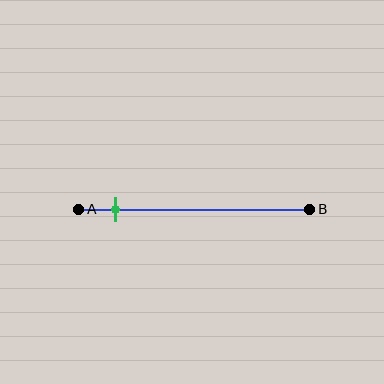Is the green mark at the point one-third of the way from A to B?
No, the mark is at about 15% from A, not at the 33% one-third point.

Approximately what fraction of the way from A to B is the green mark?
The green mark is approximately 15% of the way from A to B.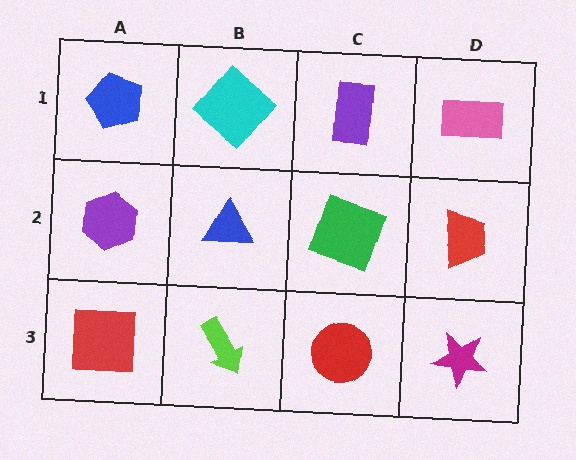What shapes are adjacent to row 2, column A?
A blue pentagon (row 1, column A), a red square (row 3, column A), a blue triangle (row 2, column B).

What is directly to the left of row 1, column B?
A blue pentagon.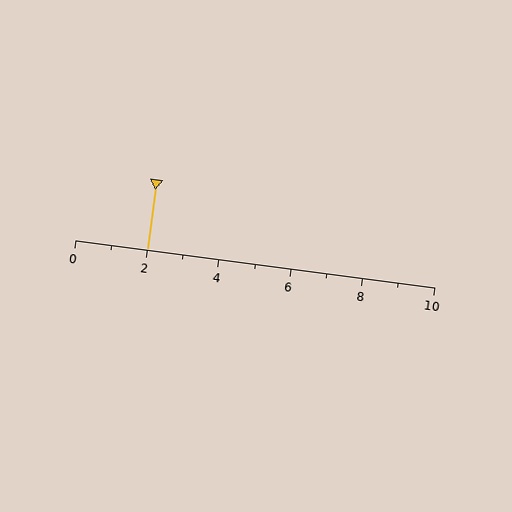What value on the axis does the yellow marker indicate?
The marker indicates approximately 2.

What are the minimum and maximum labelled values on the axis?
The axis runs from 0 to 10.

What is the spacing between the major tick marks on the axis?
The major ticks are spaced 2 apart.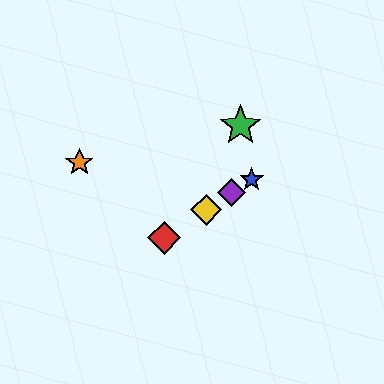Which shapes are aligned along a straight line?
The red diamond, the blue star, the yellow diamond, the purple diamond are aligned along a straight line.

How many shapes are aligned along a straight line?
4 shapes (the red diamond, the blue star, the yellow diamond, the purple diamond) are aligned along a straight line.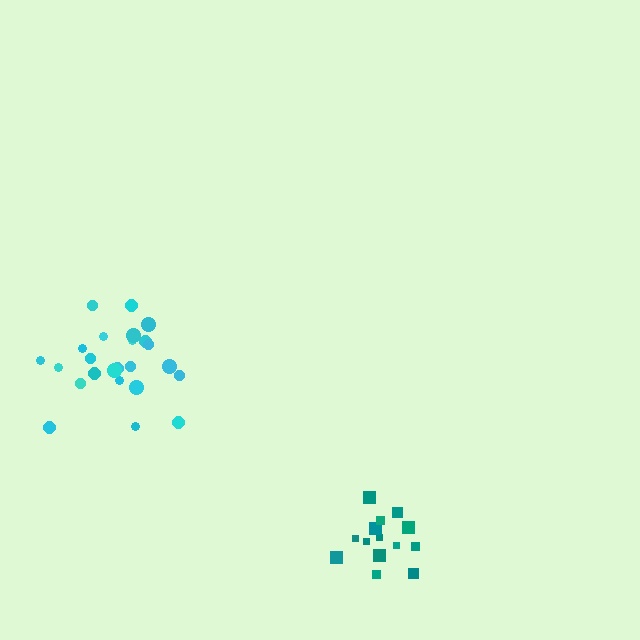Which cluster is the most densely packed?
Teal.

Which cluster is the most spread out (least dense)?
Cyan.